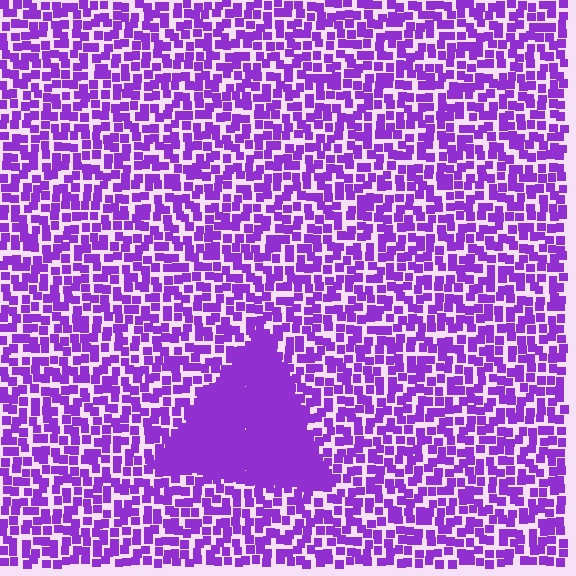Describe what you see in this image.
The image contains small purple elements arranged at two different densities. A triangle-shaped region is visible where the elements are more densely packed than the surrounding area.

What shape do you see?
I see a triangle.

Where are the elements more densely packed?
The elements are more densely packed inside the triangle boundary.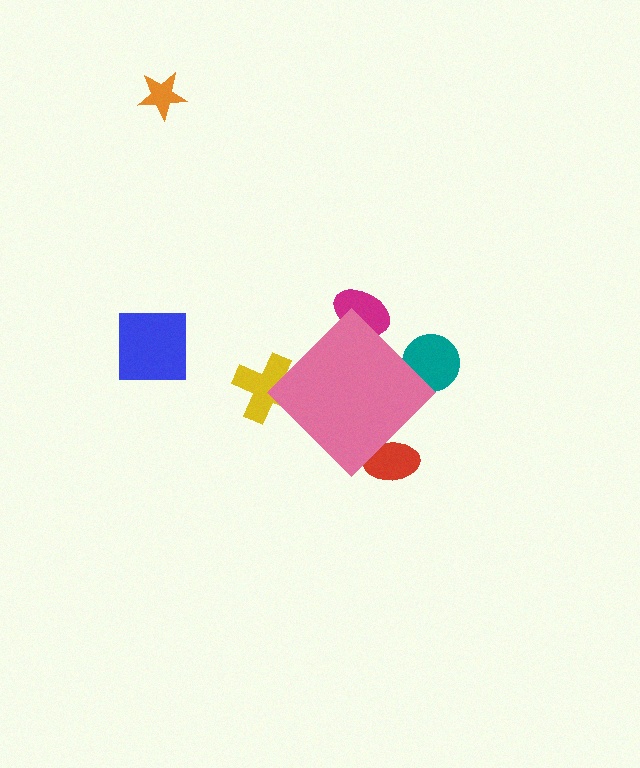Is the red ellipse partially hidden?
Yes, the red ellipse is partially hidden behind the pink diamond.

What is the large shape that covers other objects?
A pink diamond.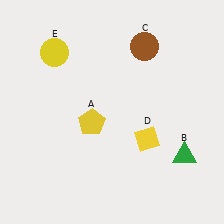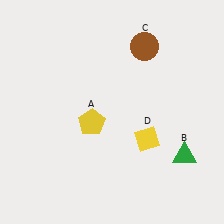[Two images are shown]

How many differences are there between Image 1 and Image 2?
There is 1 difference between the two images.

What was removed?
The yellow circle (E) was removed in Image 2.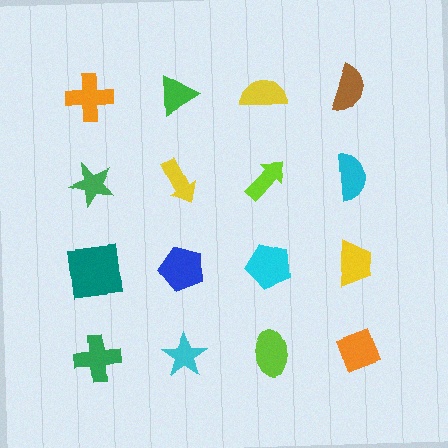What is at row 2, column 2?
A yellow arrow.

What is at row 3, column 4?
A yellow trapezoid.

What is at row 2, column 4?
A cyan semicircle.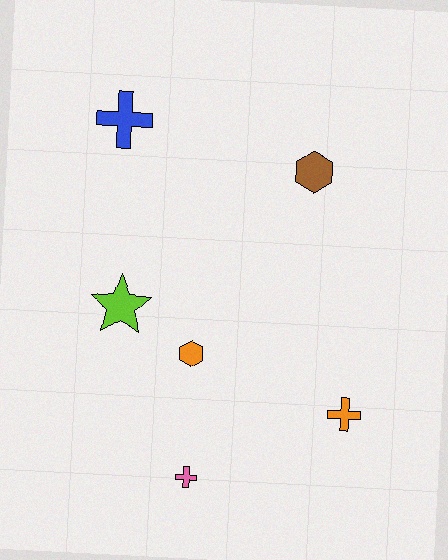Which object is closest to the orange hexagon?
The lime star is closest to the orange hexagon.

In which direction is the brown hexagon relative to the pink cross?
The brown hexagon is above the pink cross.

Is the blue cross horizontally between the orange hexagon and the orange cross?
No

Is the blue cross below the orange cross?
No